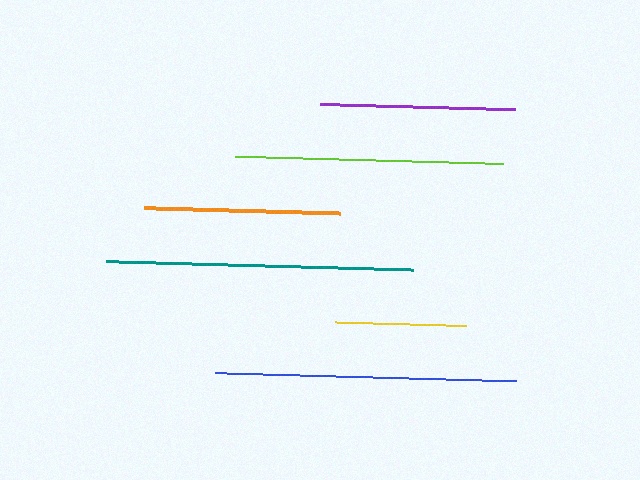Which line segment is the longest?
The teal line is the longest at approximately 307 pixels.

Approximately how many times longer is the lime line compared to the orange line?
The lime line is approximately 1.4 times the length of the orange line.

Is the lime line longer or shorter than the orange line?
The lime line is longer than the orange line.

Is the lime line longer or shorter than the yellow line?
The lime line is longer than the yellow line.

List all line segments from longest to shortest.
From longest to shortest: teal, blue, lime, purple, orange, yellow.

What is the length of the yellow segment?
The yellow segment is approximately 131 pixels long.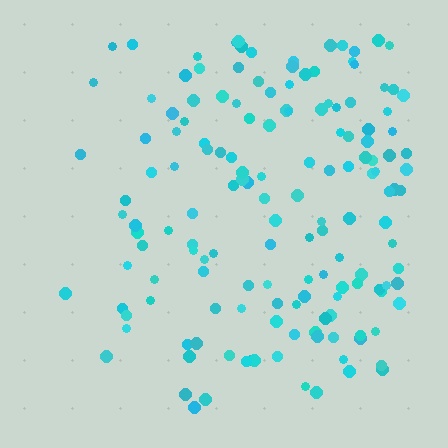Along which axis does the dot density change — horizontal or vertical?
Horizontal.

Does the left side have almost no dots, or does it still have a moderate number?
Still a moderate number, just noticeably fewer than the right.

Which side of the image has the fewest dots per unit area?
The left.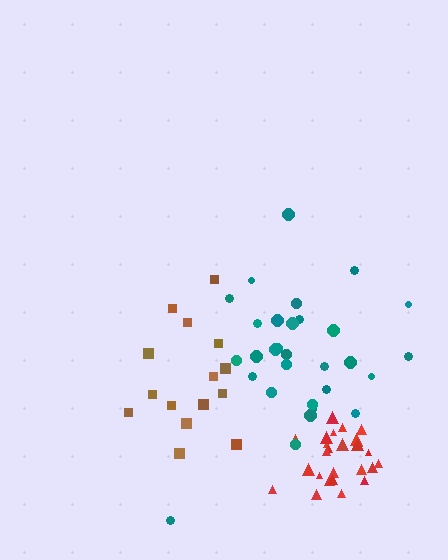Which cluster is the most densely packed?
Red.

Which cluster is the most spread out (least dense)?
Brown.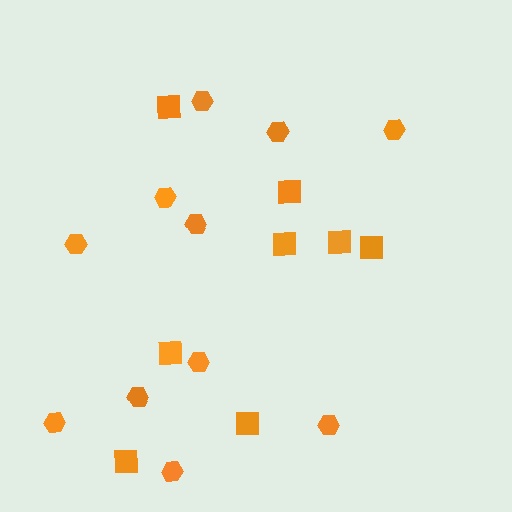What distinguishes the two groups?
There are 2 groups: one group of squares (8) and one group of hexagons (11).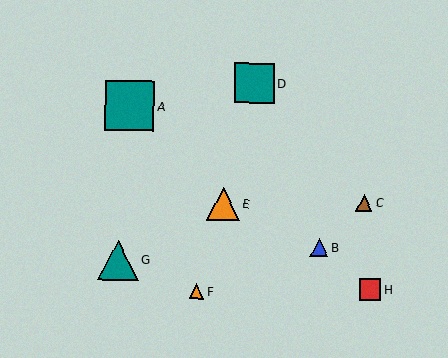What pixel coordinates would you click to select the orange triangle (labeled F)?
Click at (196, 291) to select the orange triangle F.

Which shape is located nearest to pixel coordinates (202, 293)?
The orange triangle (labeled F) at (196, 291) is nearest to that location.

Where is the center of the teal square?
The center of the teal square is at (254, 83).